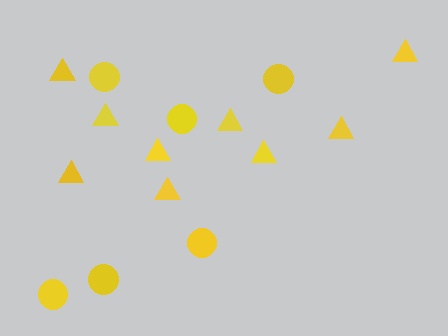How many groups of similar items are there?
There are 2 groups: one group of triangles (9) and one group of circles (6).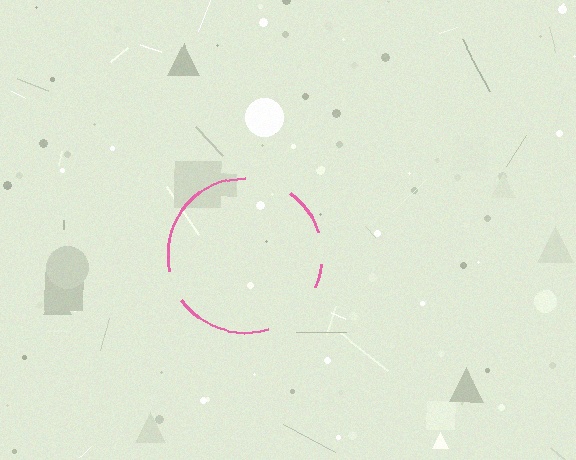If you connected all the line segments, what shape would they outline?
They would outline a circle.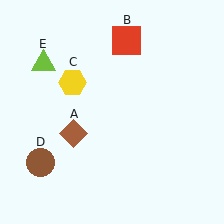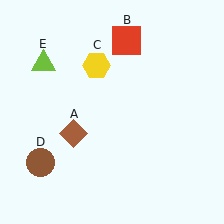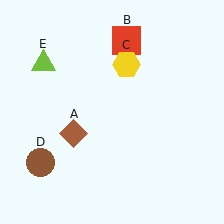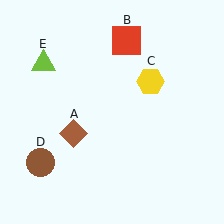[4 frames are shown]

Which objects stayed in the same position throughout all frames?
Brown diamond (object A) and red square (object B) and brown circle (object D) and lime triangle (object E) remained stationary.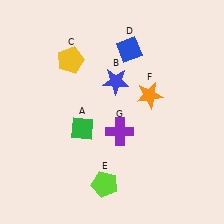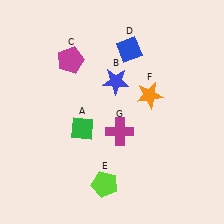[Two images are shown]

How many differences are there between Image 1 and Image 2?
There are 2 differences between the two images.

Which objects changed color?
C changed from yellow to magenta. G changed from purple to magenta.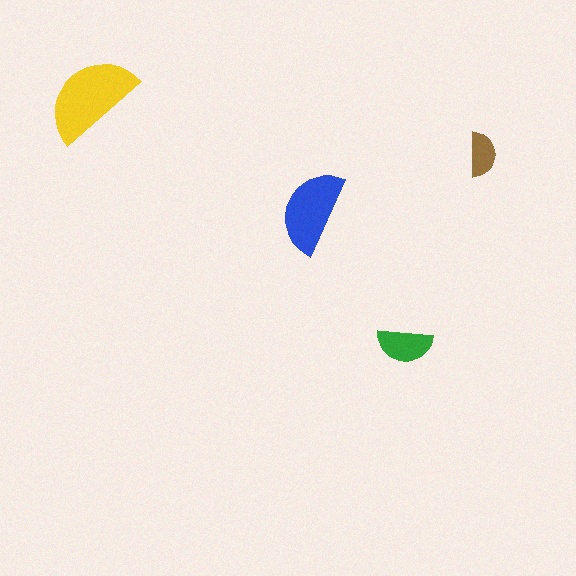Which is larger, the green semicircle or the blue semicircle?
The blue one.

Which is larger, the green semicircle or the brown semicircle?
The green one.